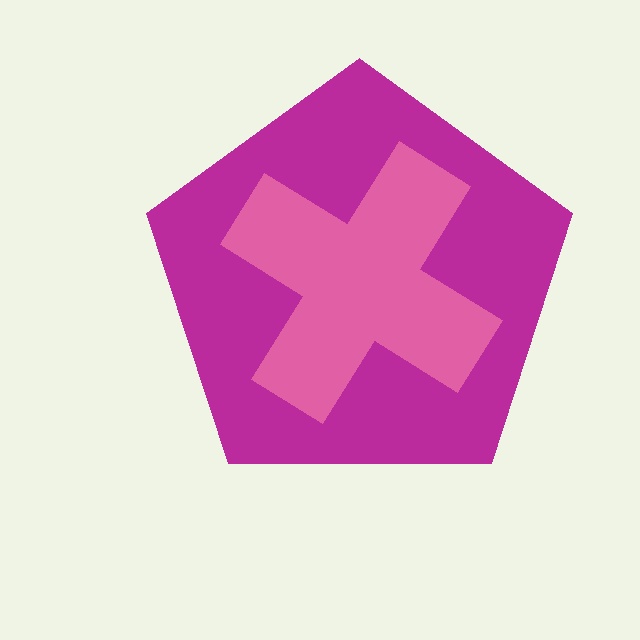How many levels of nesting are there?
2.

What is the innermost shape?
The pink cross.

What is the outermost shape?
The magenta pentagon.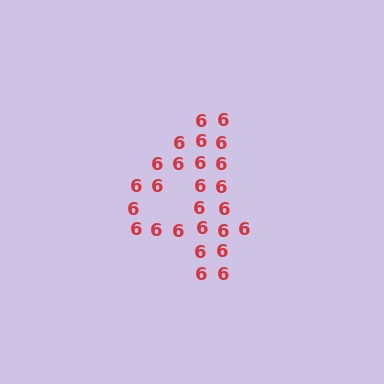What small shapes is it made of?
It is made of small digit 6's.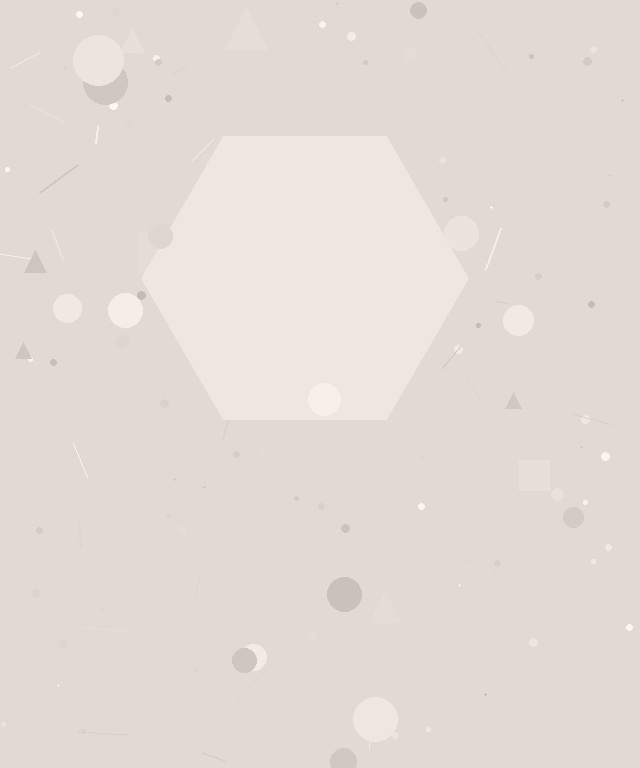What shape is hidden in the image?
A hexagon is hidden in the image.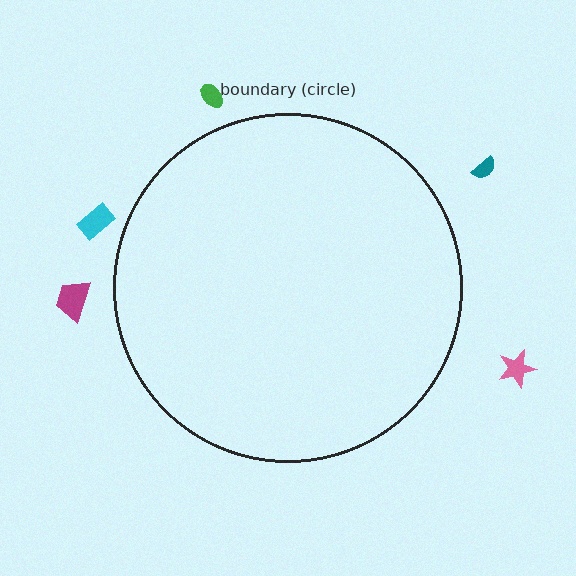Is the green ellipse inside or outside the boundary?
Outside.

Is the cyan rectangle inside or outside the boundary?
Outside.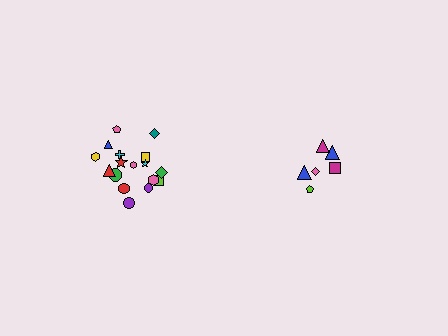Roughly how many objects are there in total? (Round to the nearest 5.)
Roughly 25 objects in total.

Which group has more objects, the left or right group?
The left group.